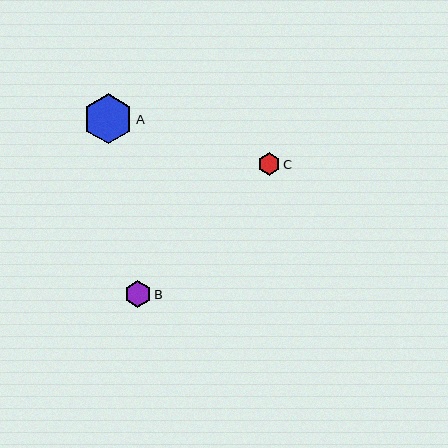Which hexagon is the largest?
Hexagon A is the largest with a size of approximately 50 pixels.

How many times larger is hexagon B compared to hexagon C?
Hexagon B is approximately 1.2 times the size of hexagon C.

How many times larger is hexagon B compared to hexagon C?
Hexagon B is approximately 1.2 times the size of hexagon C.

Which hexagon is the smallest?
Hexagon C is the smallest with a size of approximately 23 pixels.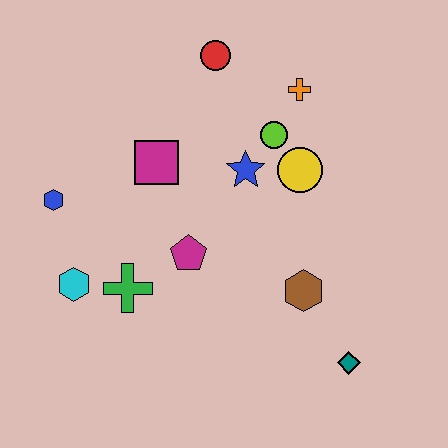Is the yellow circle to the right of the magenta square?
Yes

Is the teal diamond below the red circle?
Yes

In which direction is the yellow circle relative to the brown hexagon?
The yellow circle is above the brown hexagon.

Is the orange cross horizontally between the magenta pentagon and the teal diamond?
Yes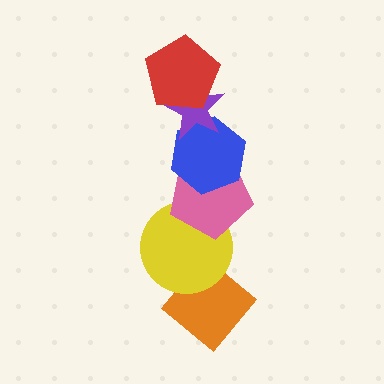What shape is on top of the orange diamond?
The yellow circle is on top of the orange diamond.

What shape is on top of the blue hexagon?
The purple star is on top of the blue hexagon.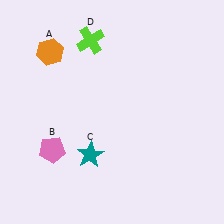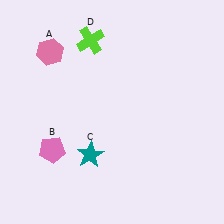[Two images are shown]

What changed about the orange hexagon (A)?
In Image 1, A is orange. In Image 2, it changed to pink.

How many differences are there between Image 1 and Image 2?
There is 1 difference between the two images.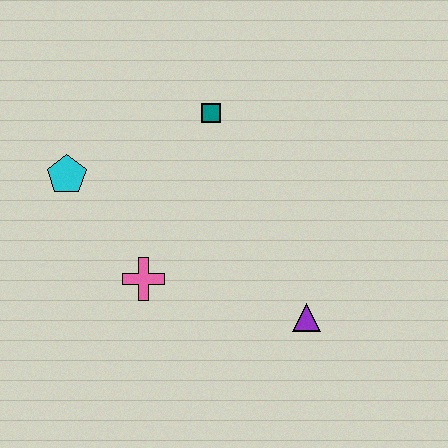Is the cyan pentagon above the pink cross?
Yes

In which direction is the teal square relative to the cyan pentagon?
The teal square is to the right of the cyan pentagon.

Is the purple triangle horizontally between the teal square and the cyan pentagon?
No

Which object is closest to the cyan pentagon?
The pink cross is closest to the cyan pentagon.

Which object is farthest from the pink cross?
The teal square is farthest from the pink cross.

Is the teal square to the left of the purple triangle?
Yes